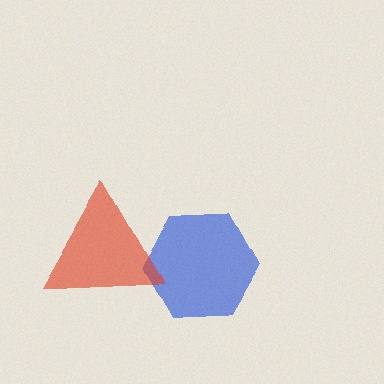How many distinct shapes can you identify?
There are 2 distinct shapes: a blue hexagon, a red triangle.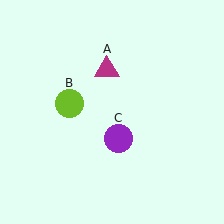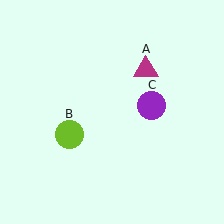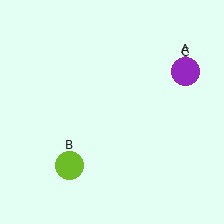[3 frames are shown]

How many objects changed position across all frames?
3 objects changed position: magenta triangle (object A), lime circle (object B), purple circle (object C).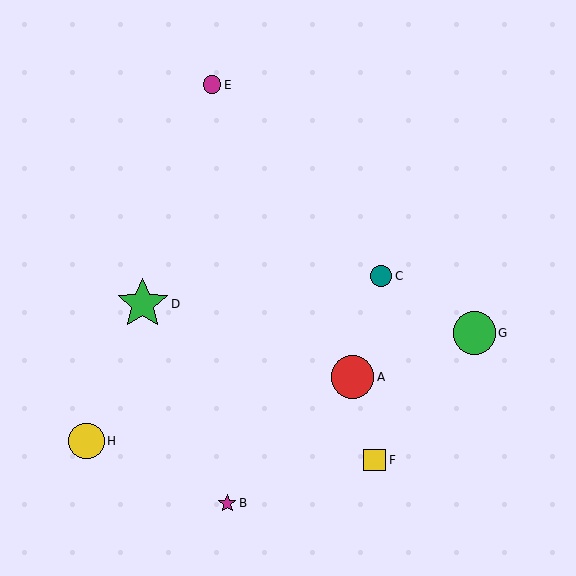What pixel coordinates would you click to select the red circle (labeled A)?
Click at (353, 377) to select the red circle A.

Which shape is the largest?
The green star (labeled D) is the largest.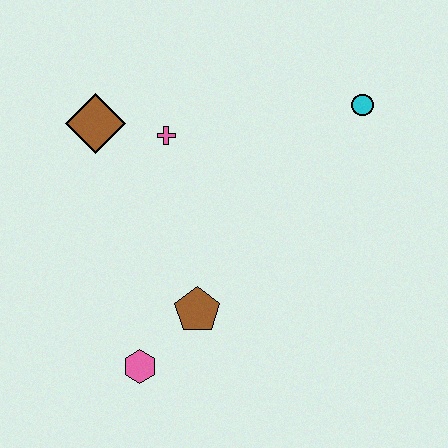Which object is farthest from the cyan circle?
The pink hexagon is farthest from the cyan circle.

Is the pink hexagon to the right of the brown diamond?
Yes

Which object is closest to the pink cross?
The brown diamond is closest to the pink cross.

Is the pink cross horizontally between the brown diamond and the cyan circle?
Yes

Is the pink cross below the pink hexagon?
No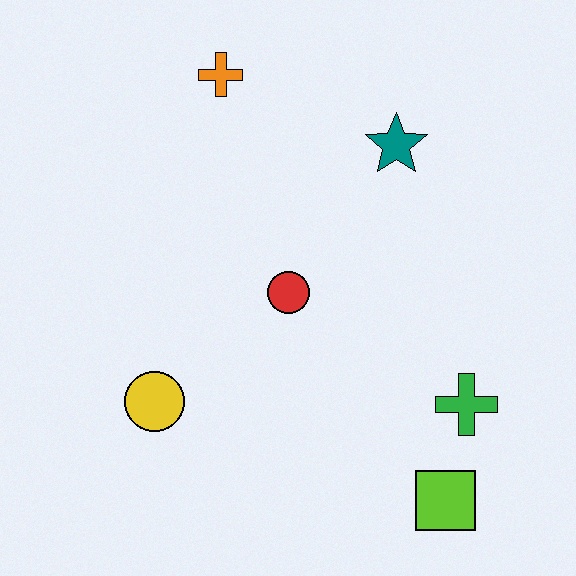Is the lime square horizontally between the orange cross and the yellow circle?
No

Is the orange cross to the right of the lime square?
No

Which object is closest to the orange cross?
The teal star is closest to the orange cross.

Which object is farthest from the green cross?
The orange cross is farthest from the green cross.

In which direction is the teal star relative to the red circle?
The teal star is above the red circle.